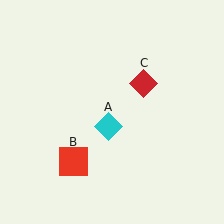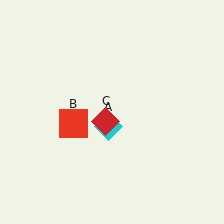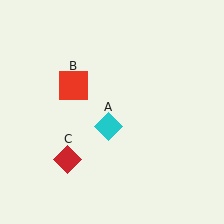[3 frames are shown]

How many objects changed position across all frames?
2 objects changed position: red square (object B), red diamond (object C).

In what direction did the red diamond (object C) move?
The red diamond (object C) moved down and to the left.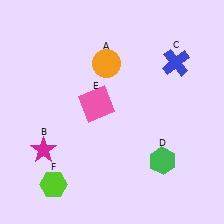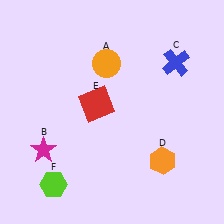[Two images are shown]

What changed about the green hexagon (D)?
In Image 1, D is green. In Image 2, it changed to orange.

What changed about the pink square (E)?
In Image 1, E is pink. In Image 2, it changed to red.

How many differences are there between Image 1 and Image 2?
There are 2 differences between the two images.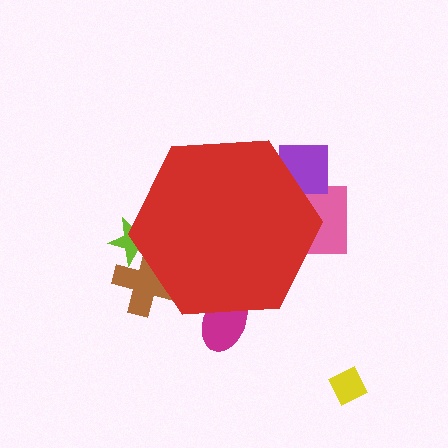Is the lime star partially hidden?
Yes, the lime star is partially hidden behind the red hexagon.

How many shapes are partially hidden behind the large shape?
5 shapes are partially hidden.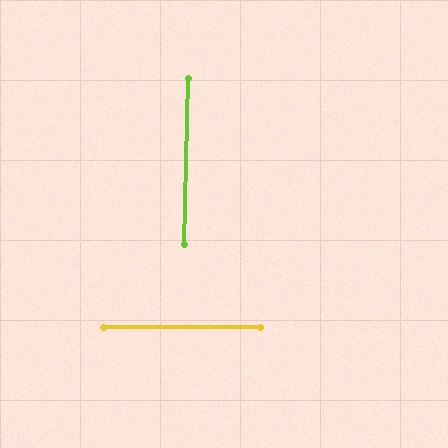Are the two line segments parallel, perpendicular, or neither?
Perpendicular — they meet at approximately 89°.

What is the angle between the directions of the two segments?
Approximately 89 degrees.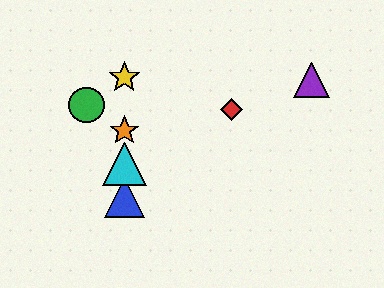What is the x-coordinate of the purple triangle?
The purple triangle is at x≈312.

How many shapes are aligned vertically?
4 shapes (the blue triangle, the yellow star, the orange star, the cyan triangle) are aligned vertically.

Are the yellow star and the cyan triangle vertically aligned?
Yes, both are at x≈124.